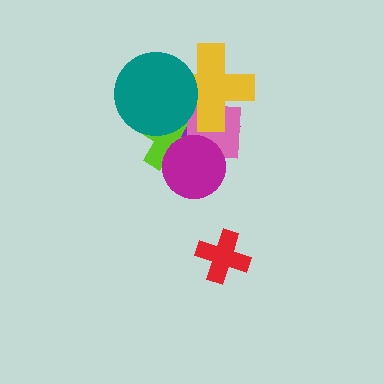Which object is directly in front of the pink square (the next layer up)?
The yellow cross is directly in front of the pink square.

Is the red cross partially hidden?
No, no other shape covers it.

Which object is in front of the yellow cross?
The teal circle is in front of the yellow cross.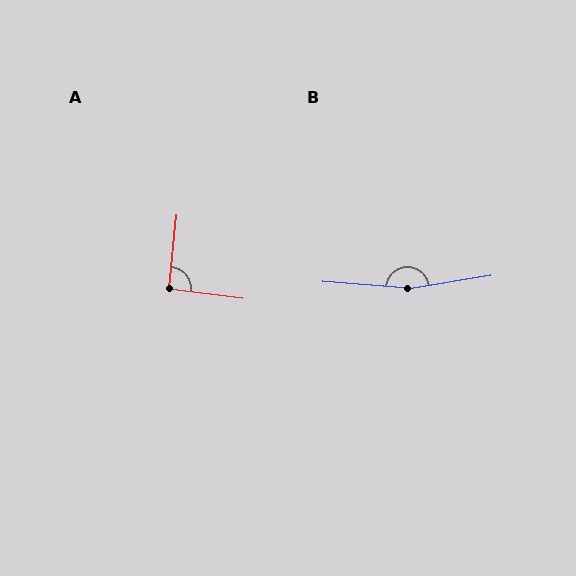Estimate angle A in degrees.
Approximately 92 degrees.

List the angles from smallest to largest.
A (92°), B (167°).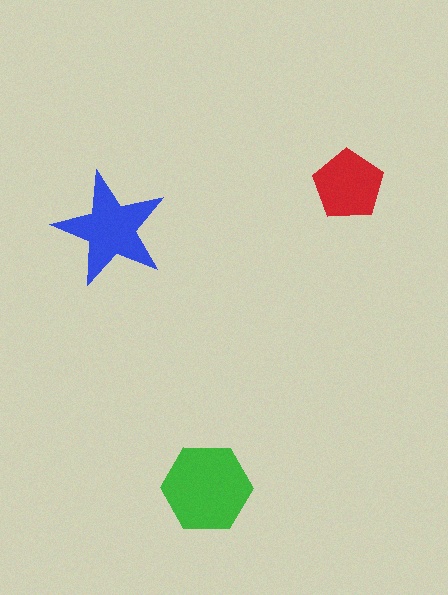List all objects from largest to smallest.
The green hexagon, the blue star, the red pentagon.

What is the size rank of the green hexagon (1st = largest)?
1st.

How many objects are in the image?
There are 3 objects in the image.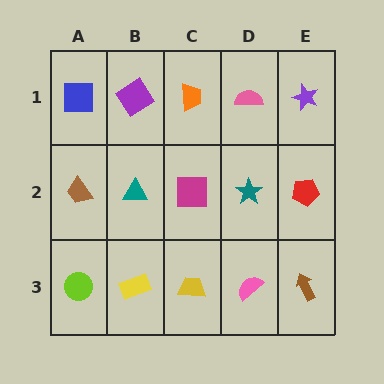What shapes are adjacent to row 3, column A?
A brown trapezoid (row 2, column A), a yellow rectangle (row 3, column B).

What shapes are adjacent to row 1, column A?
A brown trapezoid (row 2, column A), a purple diamond (row 1, column B).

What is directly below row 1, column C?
A magenta square.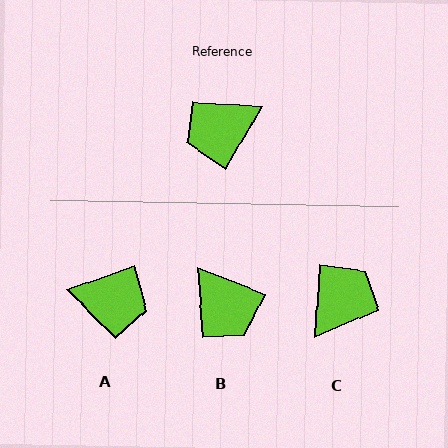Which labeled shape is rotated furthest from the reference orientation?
C, about 154 degrees away.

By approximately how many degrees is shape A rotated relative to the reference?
Approximately 139 degrees counter-clockwise.